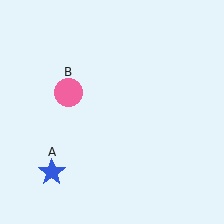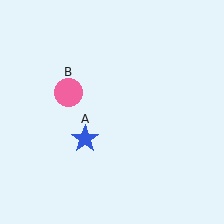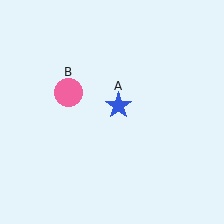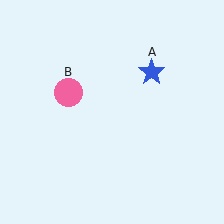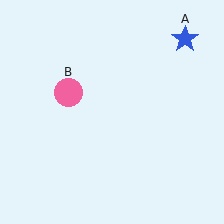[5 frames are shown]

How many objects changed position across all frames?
1 object changed position: blue star (object A).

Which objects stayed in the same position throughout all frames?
Pink circle (object B) remained stationary.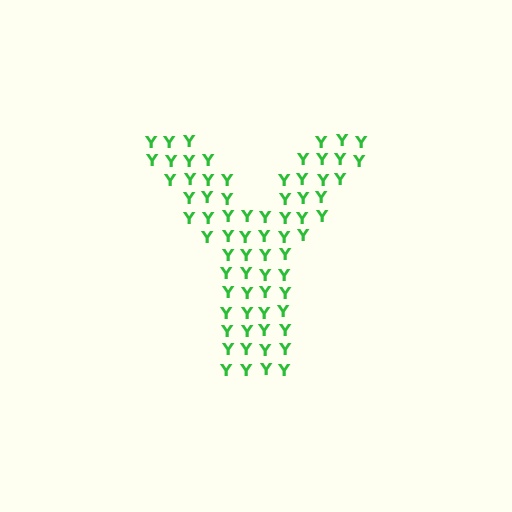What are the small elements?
The small elements are letter Y's.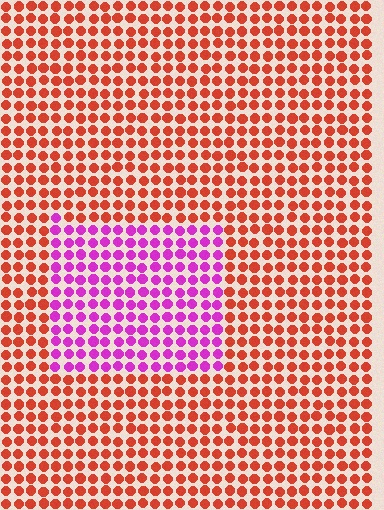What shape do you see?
I see a rectangle.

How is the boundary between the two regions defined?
The boundary is defined purely by a slight shift in hue (about 63 degrees). Spacing, size, and orientation are identical on both sides.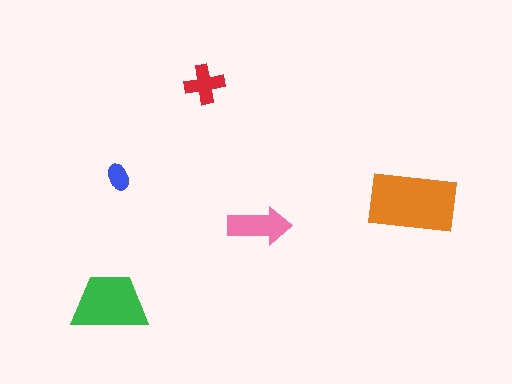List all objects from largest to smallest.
The orange rectangle, the green trapezoid, the pink arrow, the red cross, the blue ellipse.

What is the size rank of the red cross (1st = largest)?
4th.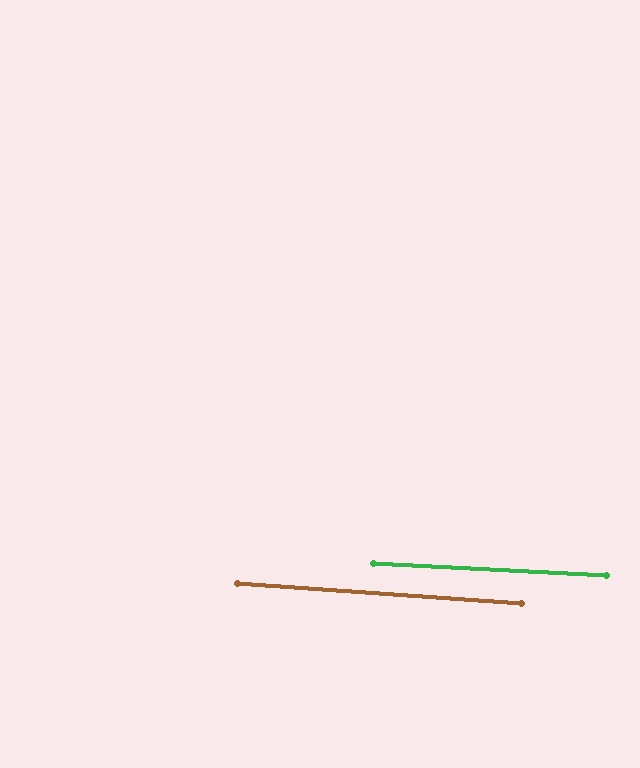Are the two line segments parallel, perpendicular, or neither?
Parallel — their directions differ by only 1.1°.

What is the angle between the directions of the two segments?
Approximately 1 degree.